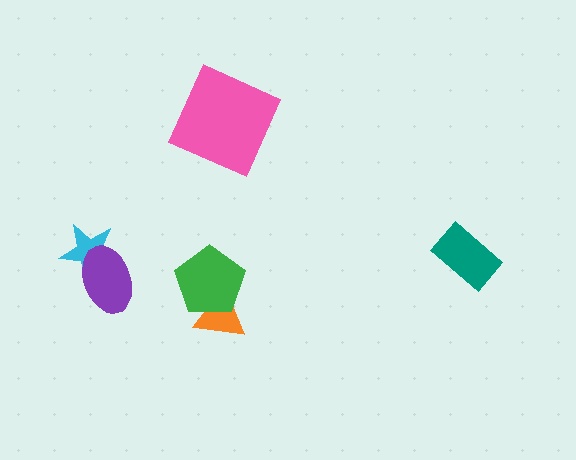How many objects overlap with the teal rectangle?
0 objects overlap with the teal rectangle.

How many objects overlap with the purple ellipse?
1 object overlaps with the purple ellipse.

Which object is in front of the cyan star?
The purple ellipse is in front of the cyan star.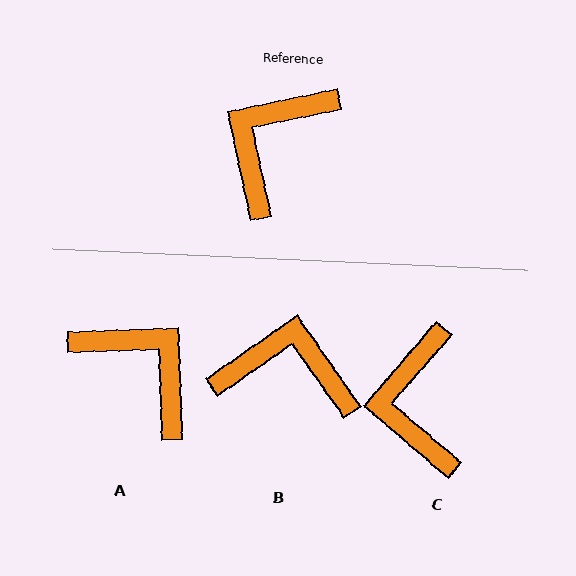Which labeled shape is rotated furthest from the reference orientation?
A, about 100 degrees away.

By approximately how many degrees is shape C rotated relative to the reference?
Approximately 37 degrees counter-clockwise.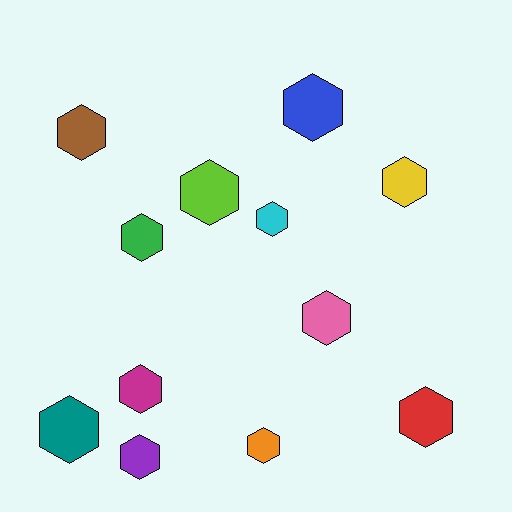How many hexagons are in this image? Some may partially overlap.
There are 12 hexagons.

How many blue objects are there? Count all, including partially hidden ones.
There is 1 blue object.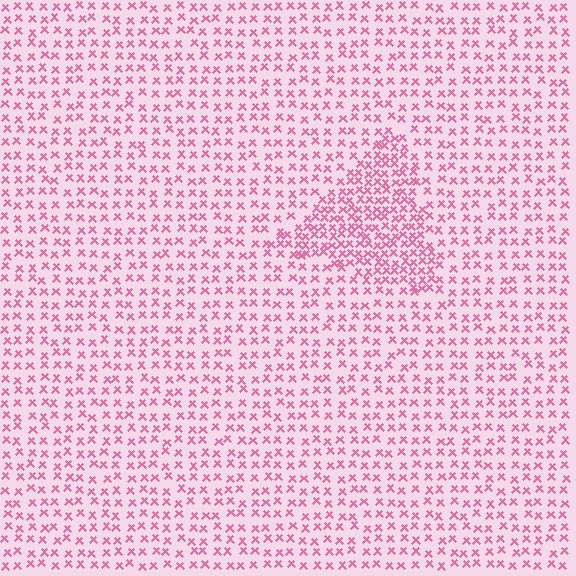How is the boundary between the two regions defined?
The boundary is defined by a change in element density (approximately 2.0x ratio). All elements are the same color, size, and shape.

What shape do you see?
I see a triangle.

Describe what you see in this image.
The image contains small pink elements arranged at two different densities. A triangle-shaped region is visible where the elements are more densely packed than the surrounding area.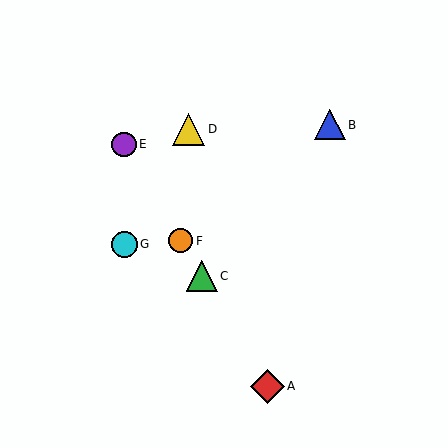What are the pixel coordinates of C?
Object C is at (202, 276).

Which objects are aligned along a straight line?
Objects A, C, E, F are aligned along a straight line.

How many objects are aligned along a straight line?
4 objects (A, C, E, F) are aligned along a straight line.